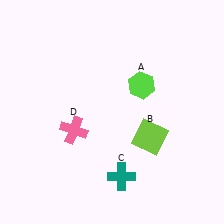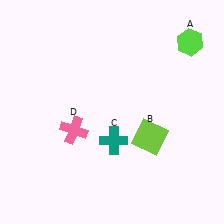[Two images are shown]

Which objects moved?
The objects that moved are: the lime hexagon (A), the teal cross (C).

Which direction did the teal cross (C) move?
The teal cross (C) moved up.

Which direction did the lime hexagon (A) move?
The lime hexagon (A) moved right.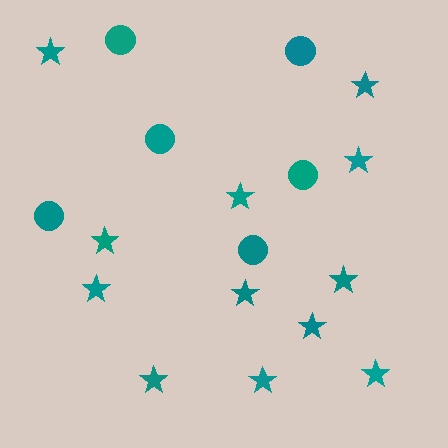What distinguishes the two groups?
There are 2 groups: one group of stars (12) and one group of circles (6).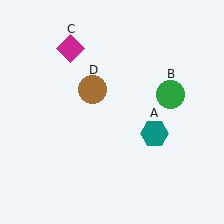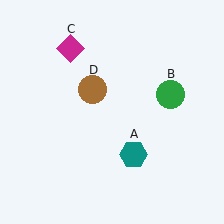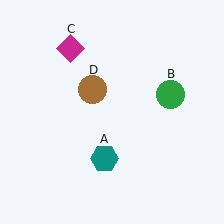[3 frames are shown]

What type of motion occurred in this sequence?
The teal hexagon (object A) rotated clockwise around the center of the scene.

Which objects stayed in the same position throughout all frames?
Green circle (object B) and magenta diamond (object C) and brown circle (object D) remained stationary.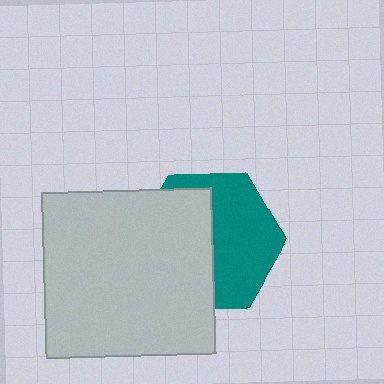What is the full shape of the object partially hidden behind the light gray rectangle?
The partially hidden object is a teal hexagon.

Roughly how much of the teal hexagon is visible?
About half of it is visible (roughly 51%).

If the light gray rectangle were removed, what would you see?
You would see the complete teal hexagon.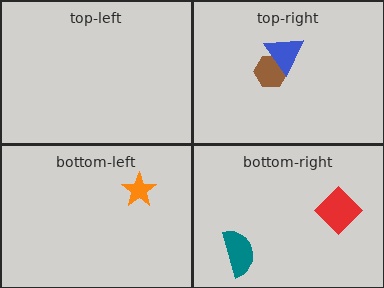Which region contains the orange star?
The bottom-left region.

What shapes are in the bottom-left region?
The orange star.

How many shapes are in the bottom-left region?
1.